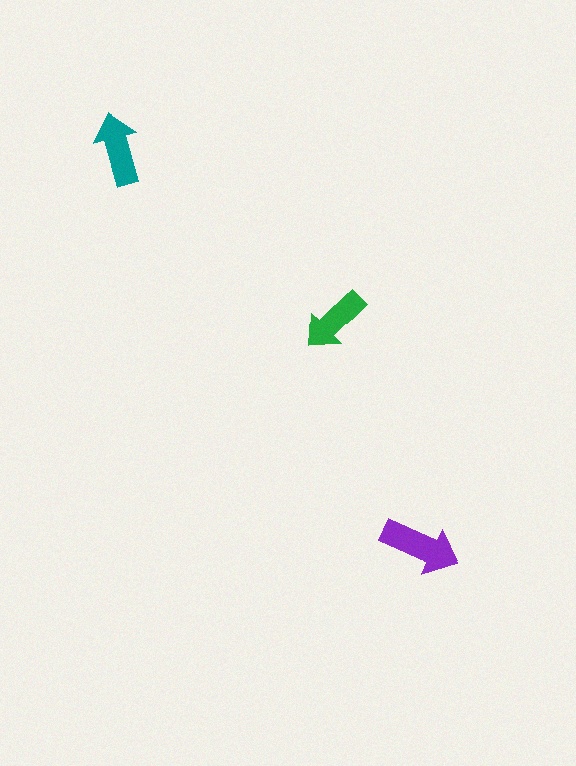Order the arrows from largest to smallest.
the purple one, the teal one, the green one.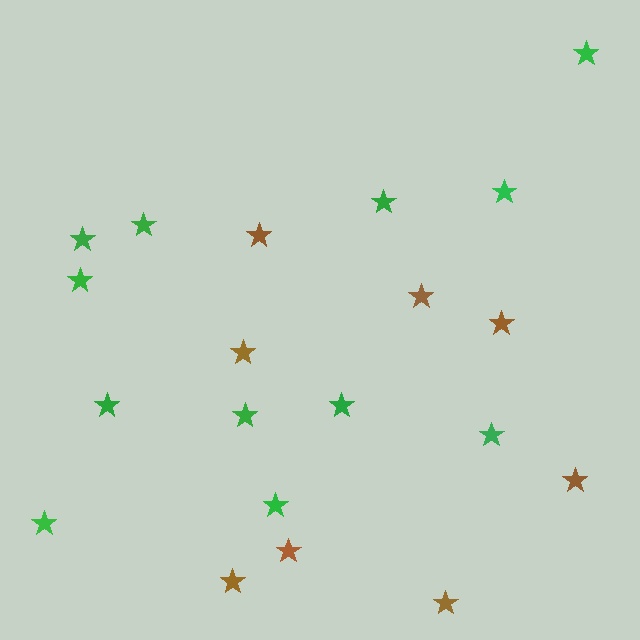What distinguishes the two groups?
There are 2 groups: one group of green stars (12) and one group of brown stars (8).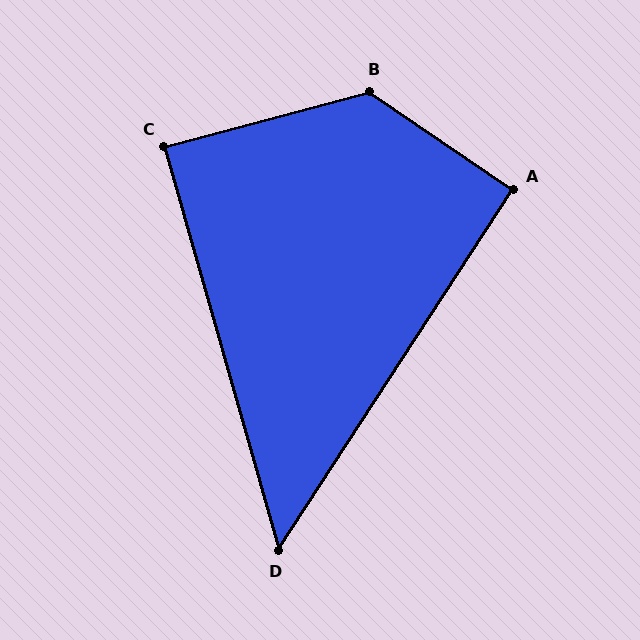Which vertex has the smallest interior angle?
D, at approximately 49 degrees.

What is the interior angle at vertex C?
Approximately 89 degrees (approximately right).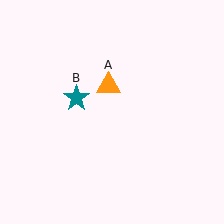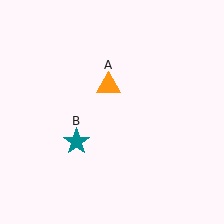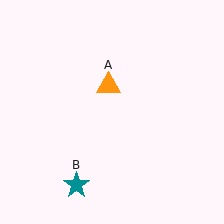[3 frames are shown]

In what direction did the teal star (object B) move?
The teal star (object B) moved down.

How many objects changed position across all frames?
1 object changed position: teal star (object B).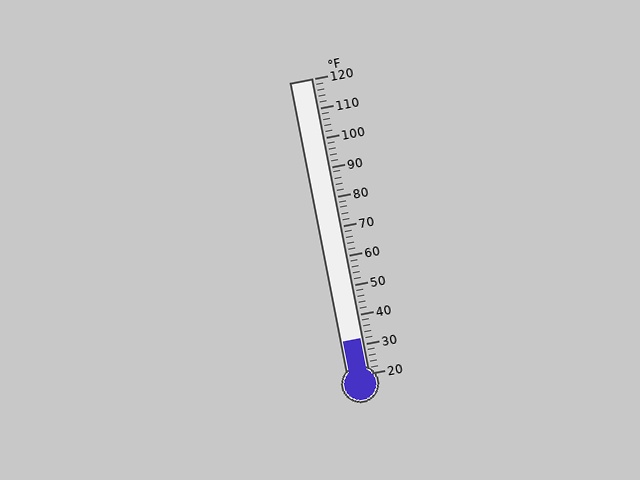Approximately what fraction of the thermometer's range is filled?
The thermometer is filled to approximately 10% of its range.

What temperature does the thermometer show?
The thermometer shows approximately 32°F.